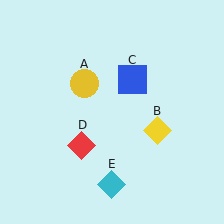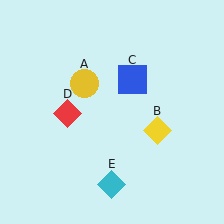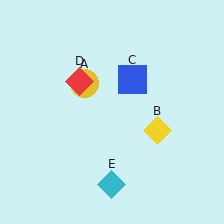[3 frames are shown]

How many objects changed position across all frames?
1 object changed position: red diamond (object D).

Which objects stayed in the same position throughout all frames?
Yellow circle (object A) and yellow diamond (object B) and blue square (object C) and cyan diamond (object E) remained stationary.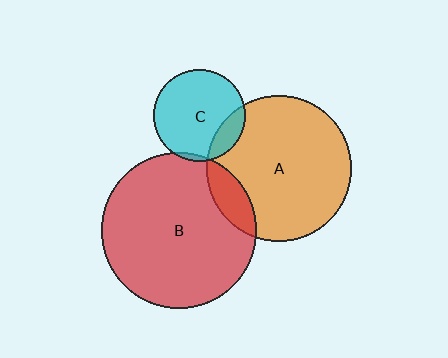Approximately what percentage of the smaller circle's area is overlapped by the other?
Approximately 5%.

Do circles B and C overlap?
Yes.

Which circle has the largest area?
Circle B (red).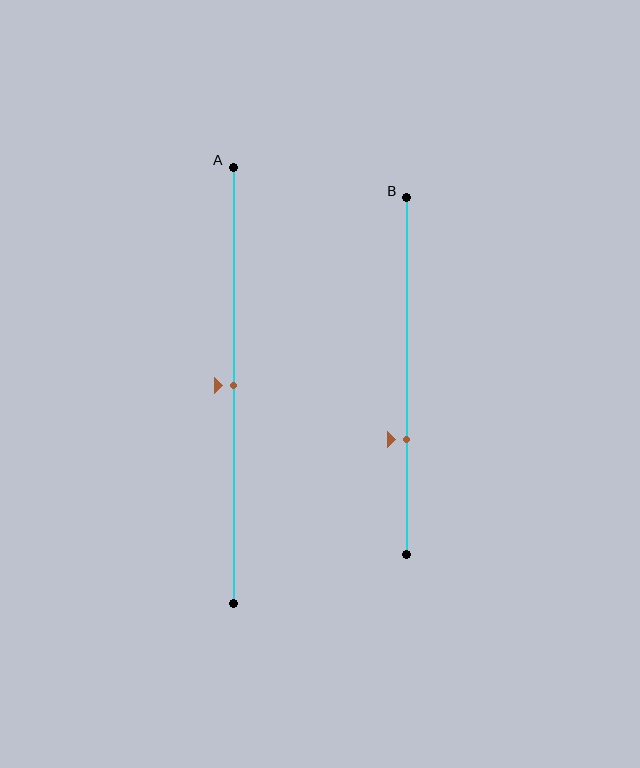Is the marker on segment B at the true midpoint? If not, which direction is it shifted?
No, the marker on segment B is shifted downward by about 18% of the segment length.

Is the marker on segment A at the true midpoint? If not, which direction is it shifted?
Yes, the marker on segment A is at the true midpoint.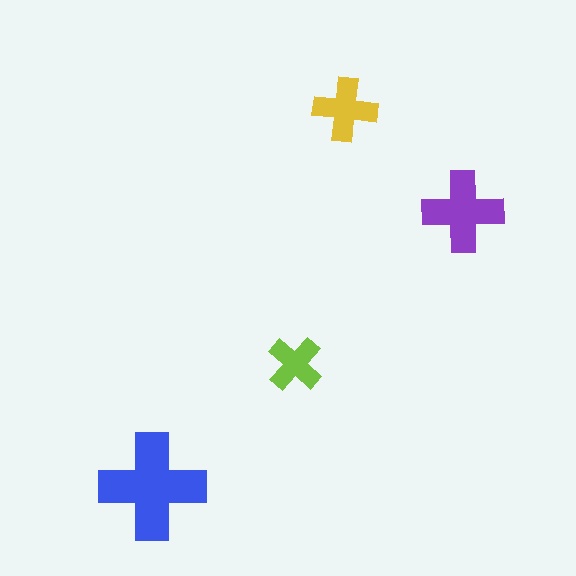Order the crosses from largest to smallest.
the blue one, the purple one, the yellow one, the lime one.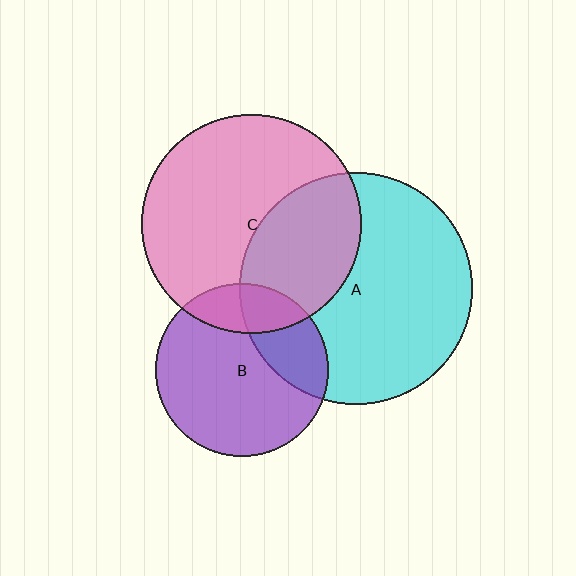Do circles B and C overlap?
Yes.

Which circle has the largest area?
Circle A (cyan).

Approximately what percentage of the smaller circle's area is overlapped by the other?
Approximately 20%.